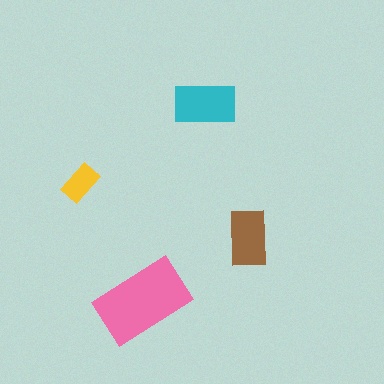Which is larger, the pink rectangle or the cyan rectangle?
The pink one.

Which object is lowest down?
The pink rectangle is bottommost.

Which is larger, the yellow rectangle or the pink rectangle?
The pink one.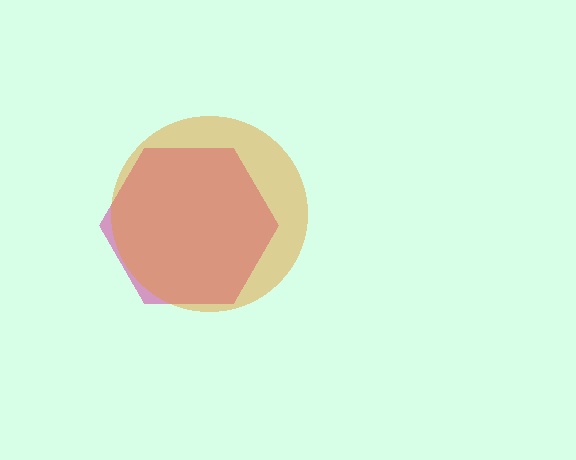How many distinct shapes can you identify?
There are 2 distinct shapes: a magenta hexagon, an orange circle.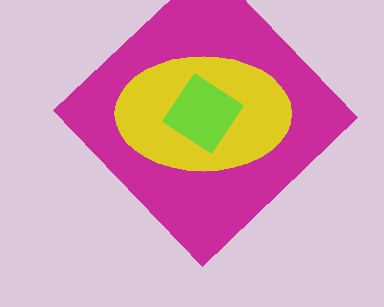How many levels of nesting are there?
3.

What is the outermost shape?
The magenta diamond.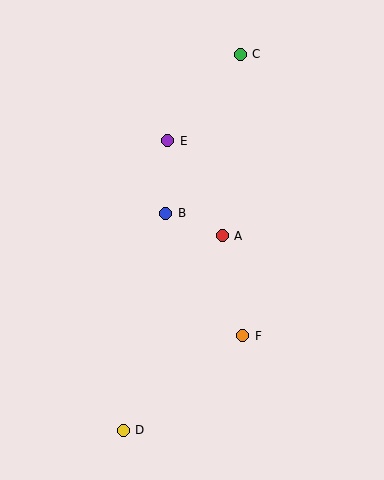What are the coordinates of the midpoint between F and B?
The midpoint between F and B is at (204, 274).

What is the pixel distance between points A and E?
The distance between A and E is 110 pixels.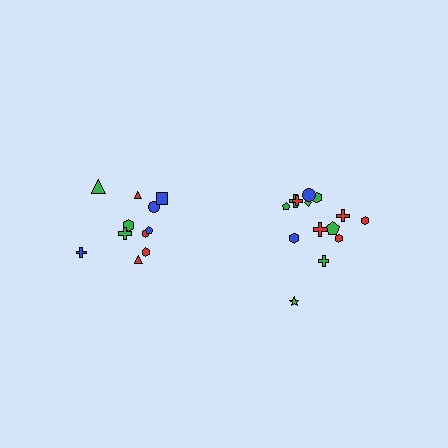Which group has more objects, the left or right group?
The right group.